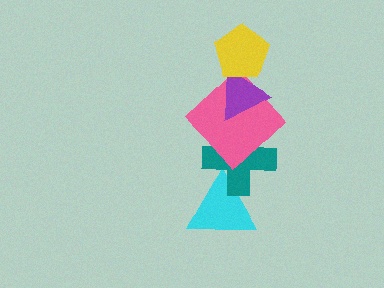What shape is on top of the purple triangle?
The yellow pentagon is on top of the purple triangle.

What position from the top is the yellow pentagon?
The yellow pentagon is 1st from the top.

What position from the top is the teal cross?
The teal cross is 4th from the top.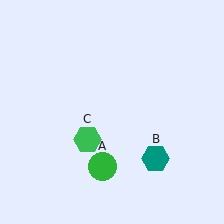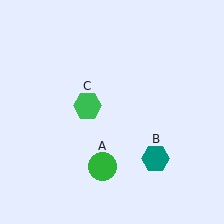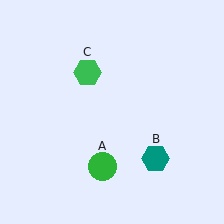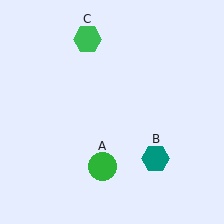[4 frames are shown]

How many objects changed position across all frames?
1 object changed position: green hexagon (object C).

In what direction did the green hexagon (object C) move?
The green hexagon (object C) moved up.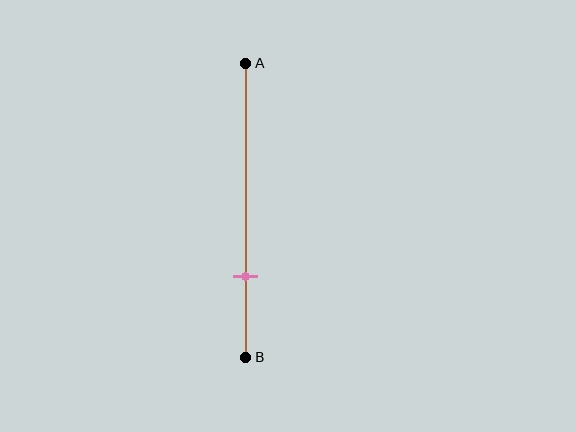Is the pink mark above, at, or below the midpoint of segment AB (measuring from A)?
The pink mark is below the midpoint of segment AB.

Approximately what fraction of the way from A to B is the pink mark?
The pink mark is approximately 70% of the way from A to B.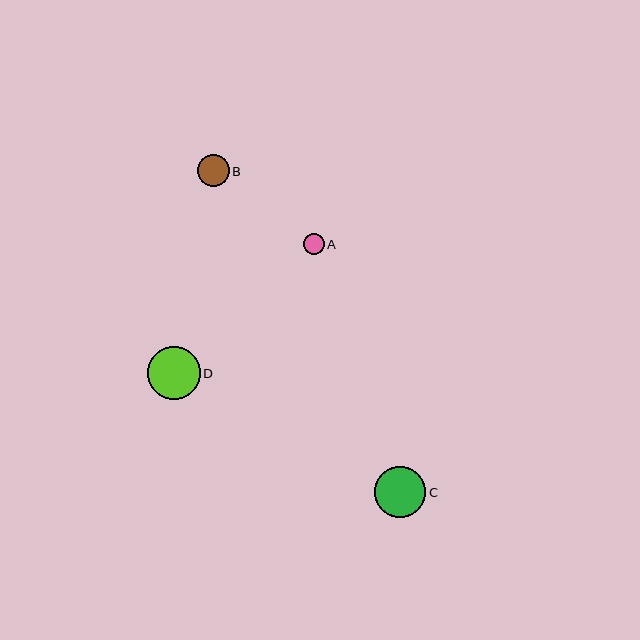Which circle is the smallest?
Circle A is the smallest with a size of approximately 21 pixels.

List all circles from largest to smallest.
From largest to smallest: D, C, B, A.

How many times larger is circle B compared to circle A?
Circle B is approximately 1.5 times the size of circle A.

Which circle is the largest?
Circle D is the largest with a size of approximately 53 pixels.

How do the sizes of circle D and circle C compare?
Circle D and circle C are approximately the same size.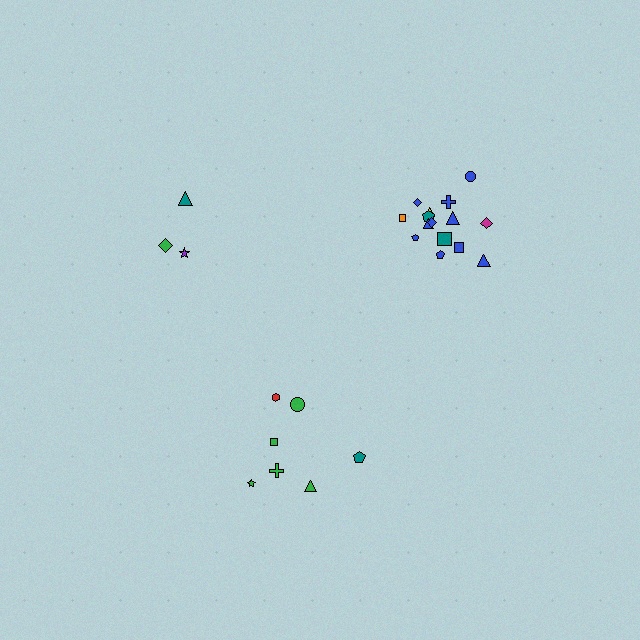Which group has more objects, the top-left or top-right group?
The top-right group.